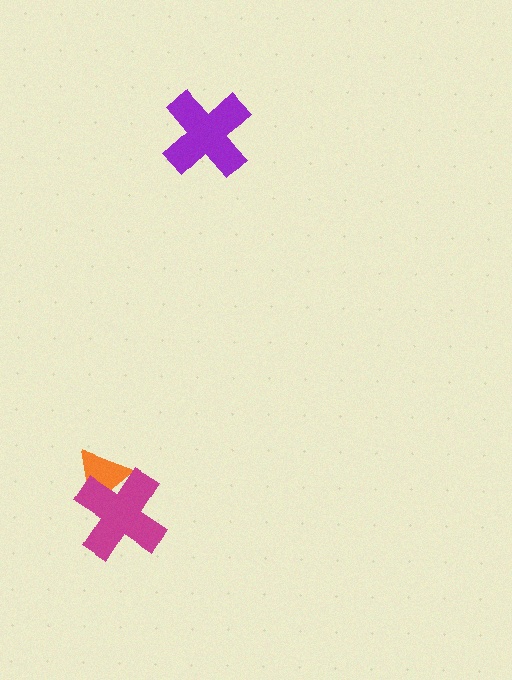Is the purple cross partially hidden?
No, no other shape covers it.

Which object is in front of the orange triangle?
The magenta cross is in front of the orange triangle.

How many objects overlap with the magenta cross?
1 object overlaps with the magenta cross.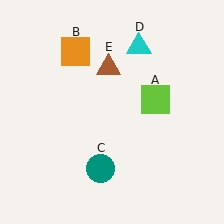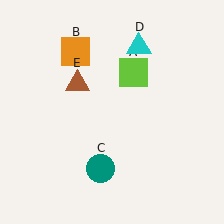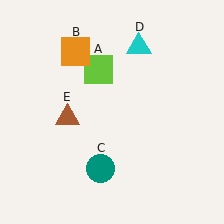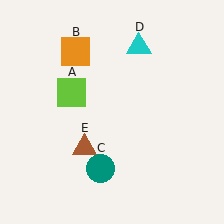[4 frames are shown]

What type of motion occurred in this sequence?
The lime square (object A), brown triangle (object E) rotated counterclockwise around the center of the scene.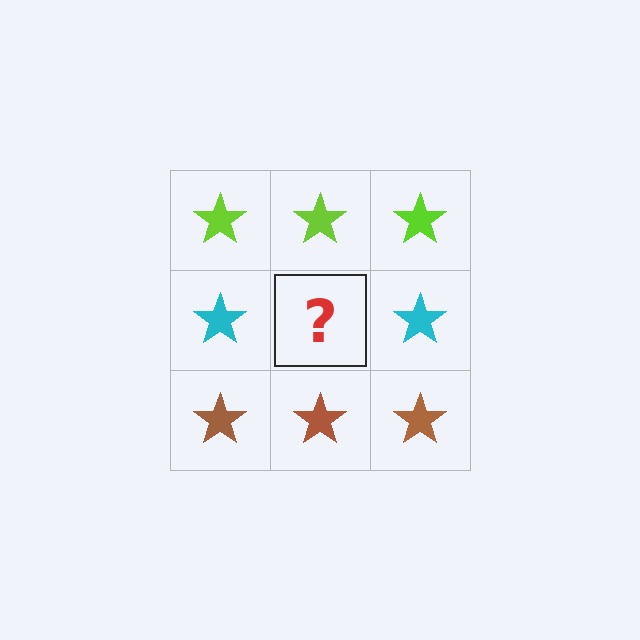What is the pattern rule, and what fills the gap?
The rule is that each row has a consistent color. The gap should be filled with a cyan star.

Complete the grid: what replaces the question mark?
The question mark should be replaced with a cyan star.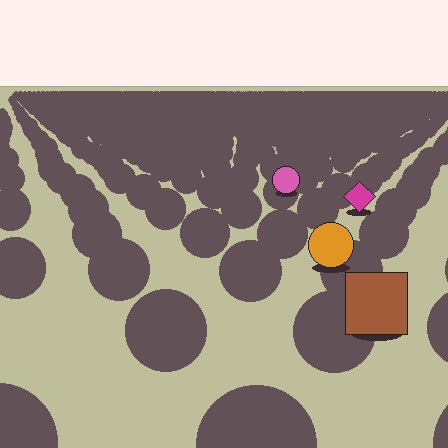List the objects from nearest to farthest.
From nearest to farthest: the brown square, the orange circle, the magenta diamond, the pink circle.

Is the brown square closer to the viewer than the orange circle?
Yes. The brown square is closer — you can tell from the texture gradient: the ground texture is coarser near it.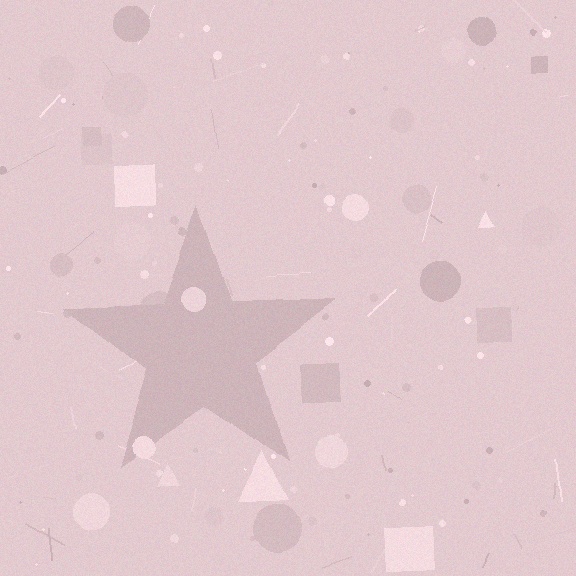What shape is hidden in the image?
A star is hidden in the image.